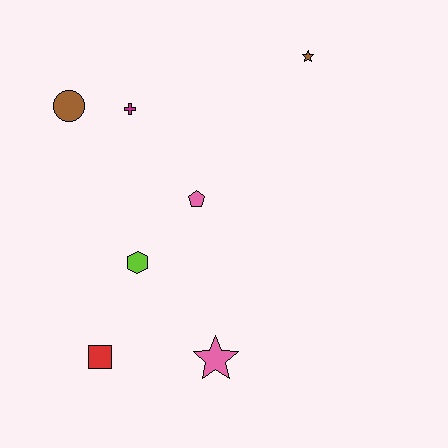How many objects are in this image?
There are 7 objects.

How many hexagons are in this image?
There is 1 hexagon.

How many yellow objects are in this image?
There are no yellow objects.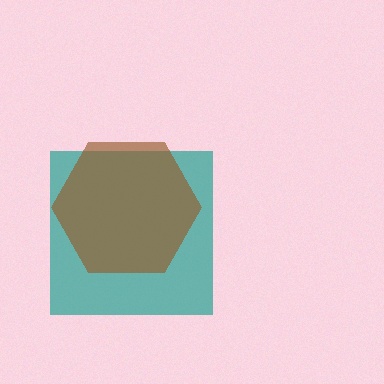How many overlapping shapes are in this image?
There are 2 overlapping shapes in the image.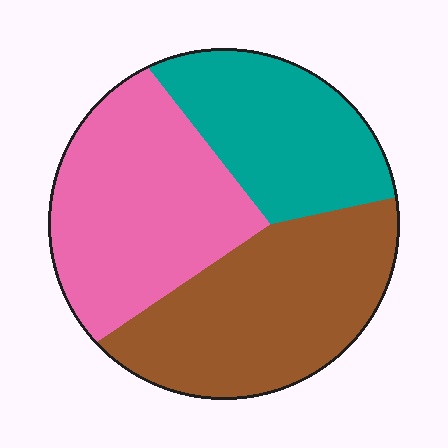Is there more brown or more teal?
Brown.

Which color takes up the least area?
Teal, at roughly 25%.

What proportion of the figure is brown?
Brown covers 37% of the figure.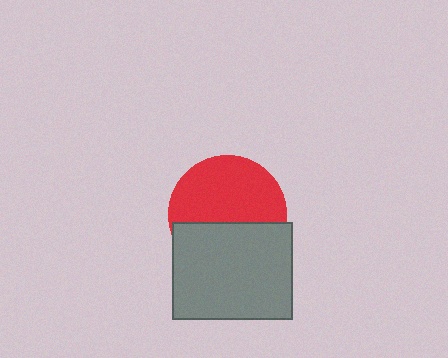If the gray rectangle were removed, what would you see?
You would see the complete red circle.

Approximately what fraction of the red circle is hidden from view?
Roughly 42% of the red circle is hidden behind the gray rectangle.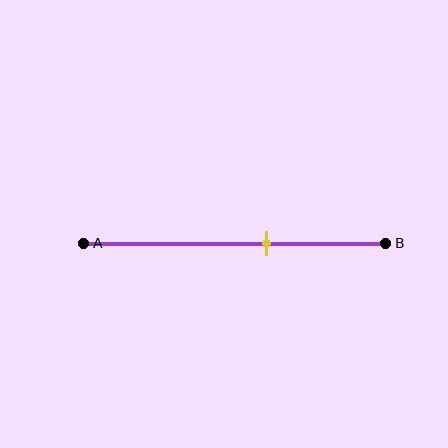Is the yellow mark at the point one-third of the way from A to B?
No, the mark is at about 60% from A, not at the 33% one-third point.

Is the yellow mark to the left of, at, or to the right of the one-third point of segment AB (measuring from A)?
The yellow mark is to the right of the one-third point of segment AB.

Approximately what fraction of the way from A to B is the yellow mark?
The yellow mark is approximately 60% of the way from A to B.